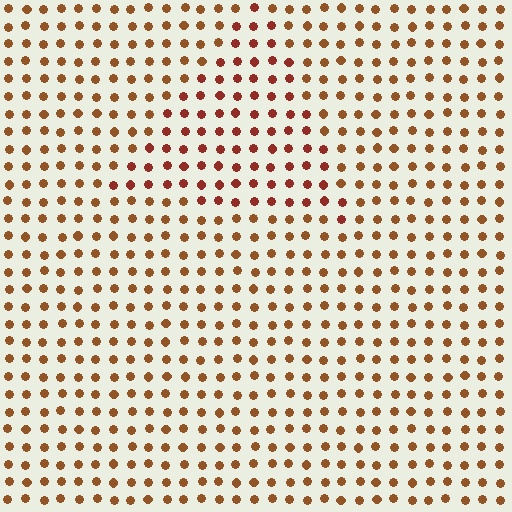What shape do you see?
I see a triangle.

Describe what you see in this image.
The image is filled with small brown elements in a uniform arrangement. A triangle-shaped region is visible where the elements are tinted to a slightly different hue, forming a subtle color boundary.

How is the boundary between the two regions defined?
The boundary is defined purely by a slight shift in hue (about 23 degrees). Spacing, size, and orientation are identical on both sides.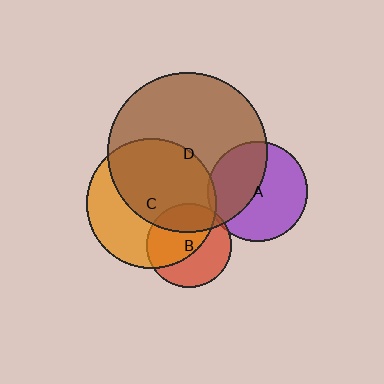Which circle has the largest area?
Circle D (brown).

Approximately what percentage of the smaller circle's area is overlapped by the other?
Approximately 60%.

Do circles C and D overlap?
Yes.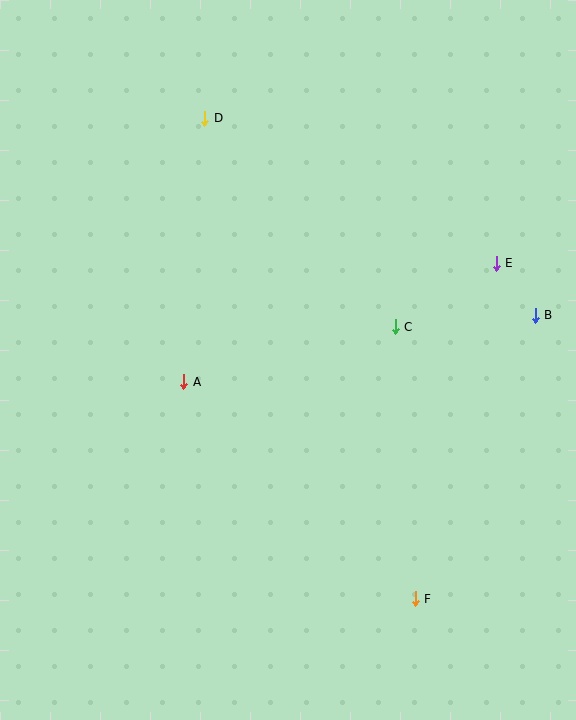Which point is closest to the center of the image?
Point A at (183, 382) is closest to the center.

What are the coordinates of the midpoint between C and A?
The midpoint between C and A is at (289, 354).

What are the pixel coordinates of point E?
Point E is at (496, 263).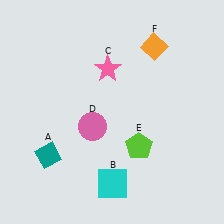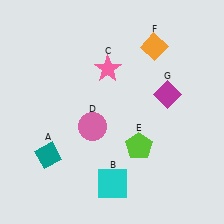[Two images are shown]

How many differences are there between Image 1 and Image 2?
There is 1 difference between the two images.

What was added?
A magenta diamond (G) was added in Image 2.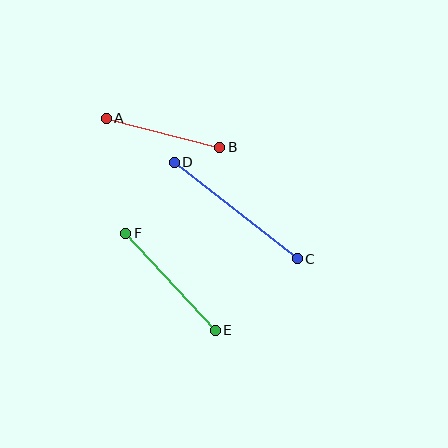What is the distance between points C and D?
The distance is approximately 156 pixels.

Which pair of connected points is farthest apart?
Points C and D are farthest apart.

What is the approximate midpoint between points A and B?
The midpoint is at approximately (163, 133) pixels.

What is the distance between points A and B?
The distance is approximately 117 pixels.